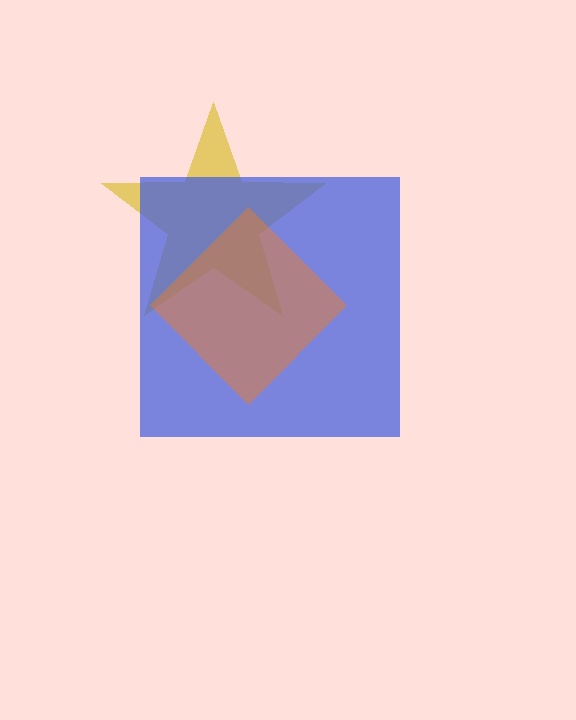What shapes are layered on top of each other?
The layered shapes are: a yellow star, a blue square, an orange diamond.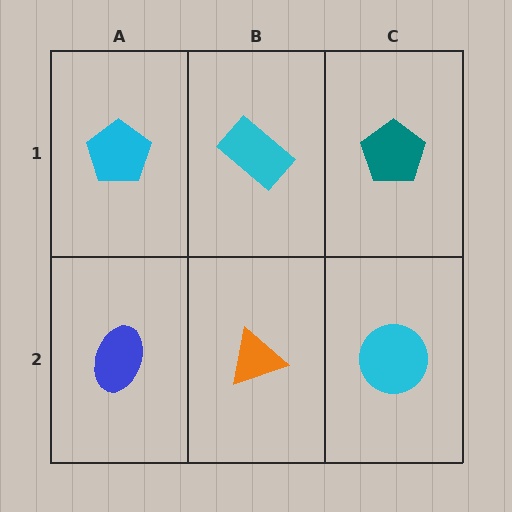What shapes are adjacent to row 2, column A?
A cyan pentagon (row 1, column A), an orange triangle (row 2, column B).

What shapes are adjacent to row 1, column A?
A blue ellipse (row 2, column A), a cyan rectangle (row 1, column B).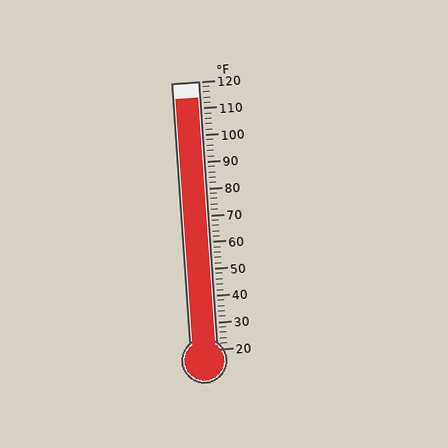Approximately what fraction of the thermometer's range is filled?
The thermometer is filled to approximately 95% of its range.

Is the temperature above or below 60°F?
The temperature is above 60°F.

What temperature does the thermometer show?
The thermometer shows approximately 114°F.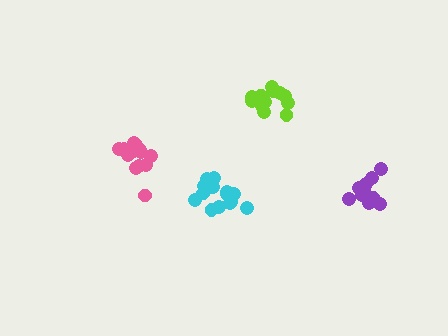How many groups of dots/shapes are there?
There are 4 groups.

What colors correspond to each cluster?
The clusters are colored: lime, purple, pink, cyan.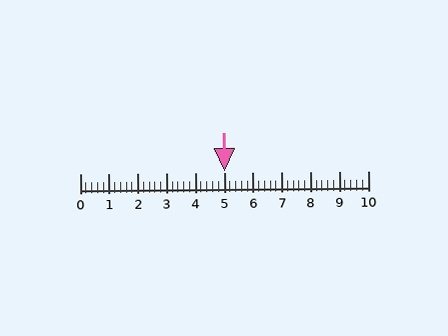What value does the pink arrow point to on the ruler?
The pink arrow points to approximately 5.0.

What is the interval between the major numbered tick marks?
The major tick marks are spaced 1 units apart.